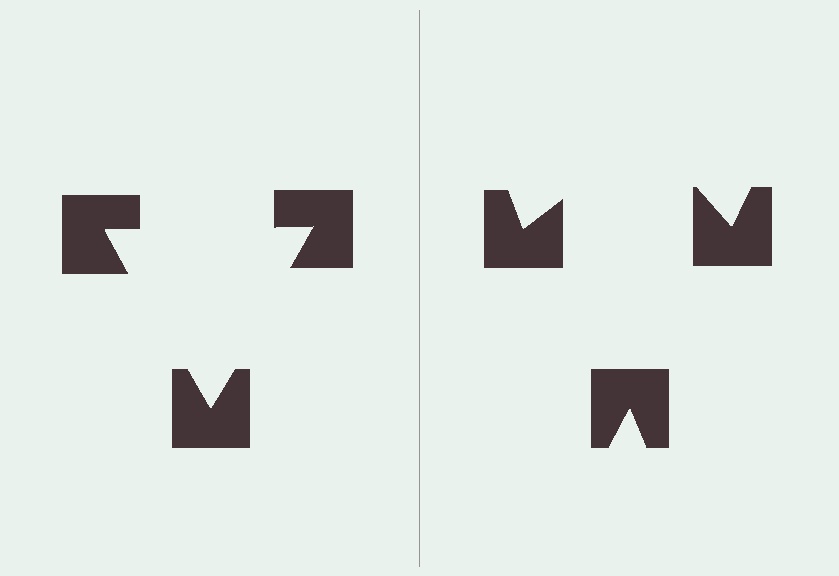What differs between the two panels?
The notched squares are positioned identically on both sides; only the wedge orientations differ. On the left they align to a triangle; on the right they are misaligned.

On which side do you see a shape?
An illusory triangle appears on the left side. On the right side the wedge cuts are rotated, so no coherent shape forms.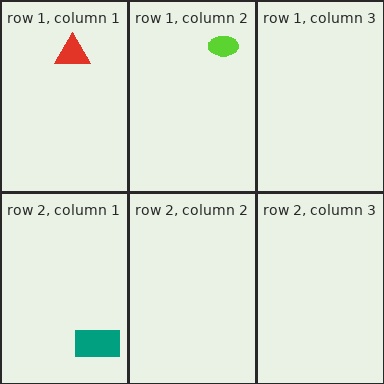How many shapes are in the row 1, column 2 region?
1.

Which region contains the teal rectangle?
The row 2, column 1 region.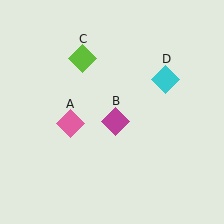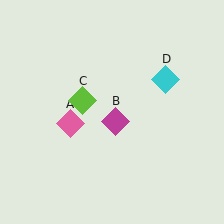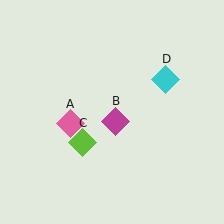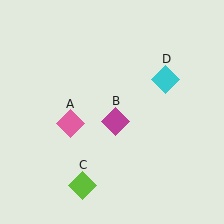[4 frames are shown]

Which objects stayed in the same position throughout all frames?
Pink diamond (object A) and magenta diamond (object B) and cyan diamond (object D) remained stationary.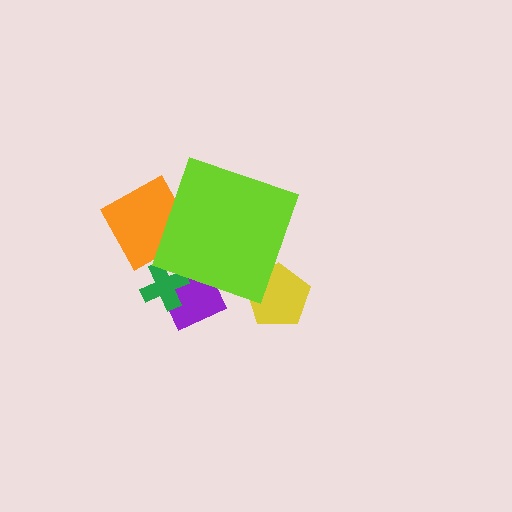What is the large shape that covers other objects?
A lime diamond.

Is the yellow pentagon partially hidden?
Yes, the yellow pentagon is partially hidden behind the lime diamond.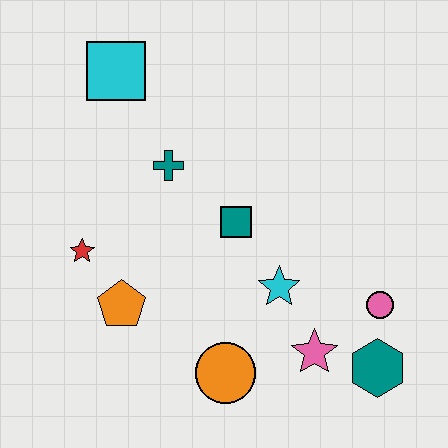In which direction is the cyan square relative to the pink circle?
The cyan square is to the left of the pink circle.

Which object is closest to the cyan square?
The teal cross is closest to the cyan square.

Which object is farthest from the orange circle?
The cyan square is farthest from the orange circle.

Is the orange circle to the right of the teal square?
No